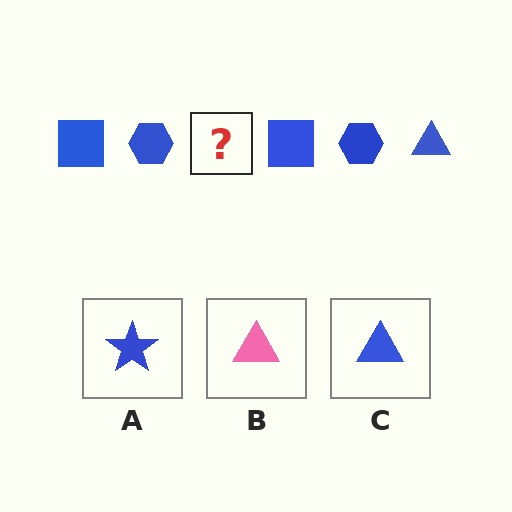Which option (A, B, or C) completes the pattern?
C.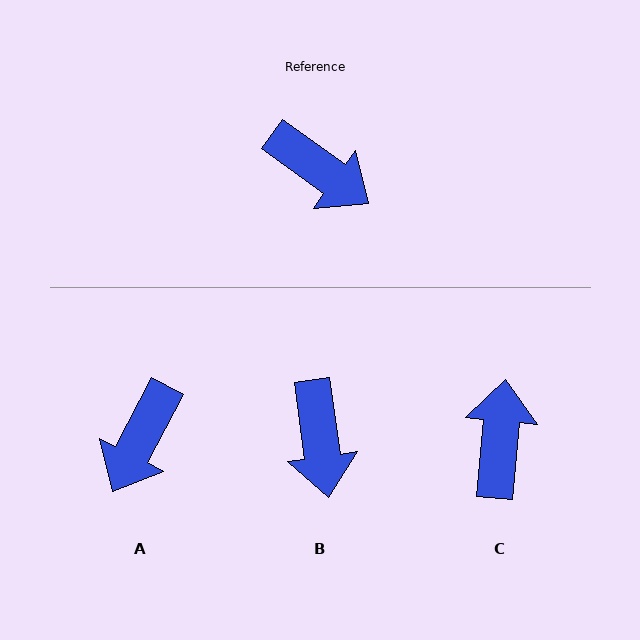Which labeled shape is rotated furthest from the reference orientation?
C, about 121 degrees away.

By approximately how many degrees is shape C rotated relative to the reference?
Approximately 121 degrees counter-clockwise.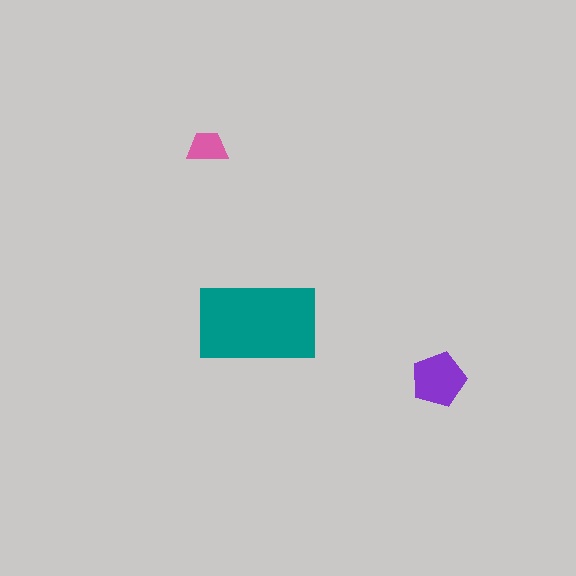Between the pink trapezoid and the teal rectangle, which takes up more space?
The teal rectangle.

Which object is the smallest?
The pink trapezoid.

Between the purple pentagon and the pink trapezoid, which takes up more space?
The purple pentagon.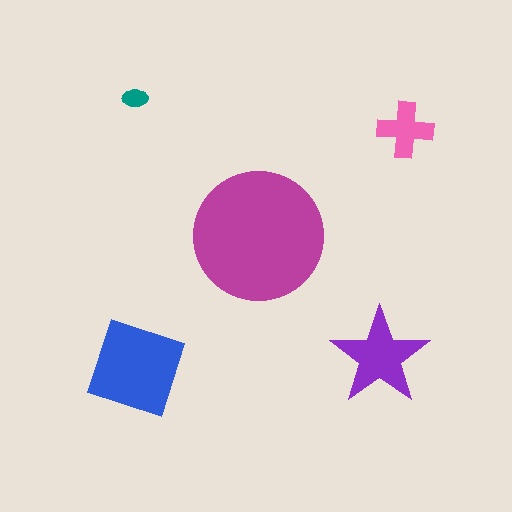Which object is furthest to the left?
The teal ellipse is leftmost.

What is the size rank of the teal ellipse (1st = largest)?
5th.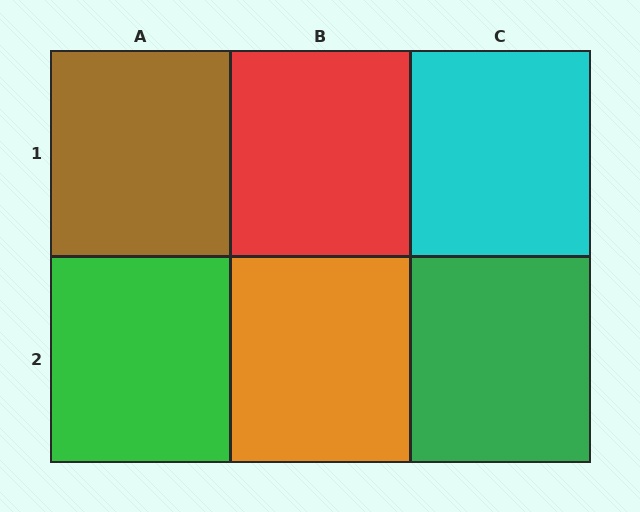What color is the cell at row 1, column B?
Red.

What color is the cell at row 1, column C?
Cyan.